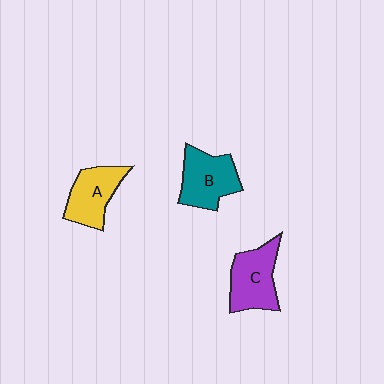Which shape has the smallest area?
Shape A (yellow).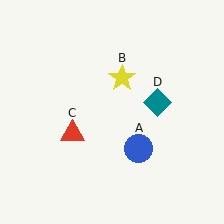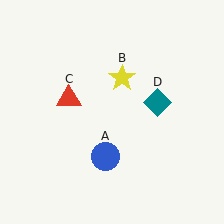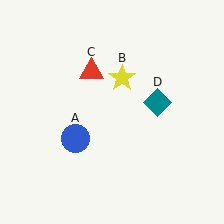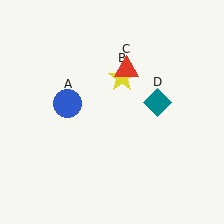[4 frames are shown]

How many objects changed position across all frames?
2 objects changed position: blue circle (object A), red triangle (object C).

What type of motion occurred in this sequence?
The blue circle (object A), red triangle (object C) rotated clockwise around the center of the scene.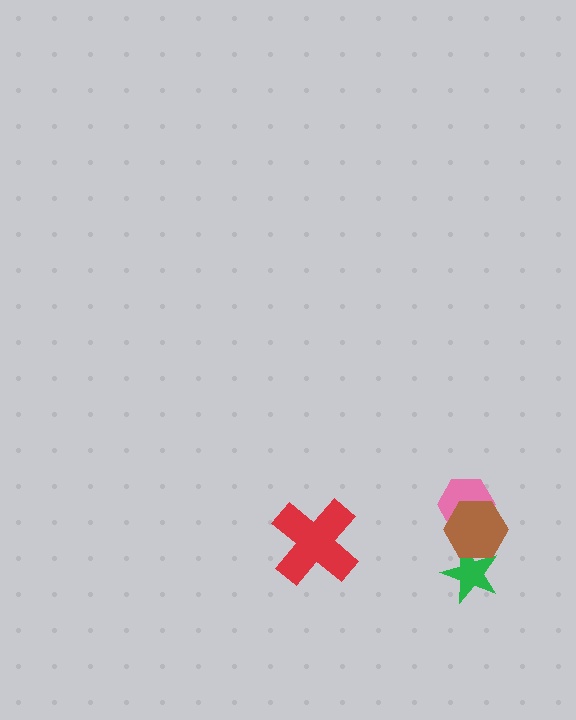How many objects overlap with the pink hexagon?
1 object overlaps with the pink hexagon.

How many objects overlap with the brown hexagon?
2 objects overlap with the brown hexagon.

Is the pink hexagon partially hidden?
Yes, it is partially covered by another shape.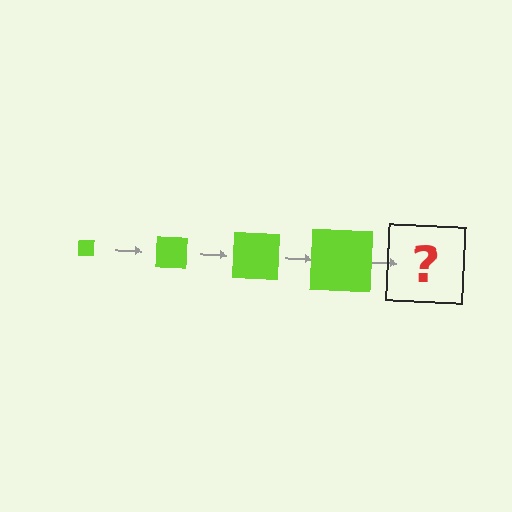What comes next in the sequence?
The next element should be a lime square, larger than the previous one.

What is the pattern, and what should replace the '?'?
The pattern is that the square gets progressively larger each step. The '?' should be a lime square, larger than the previous one.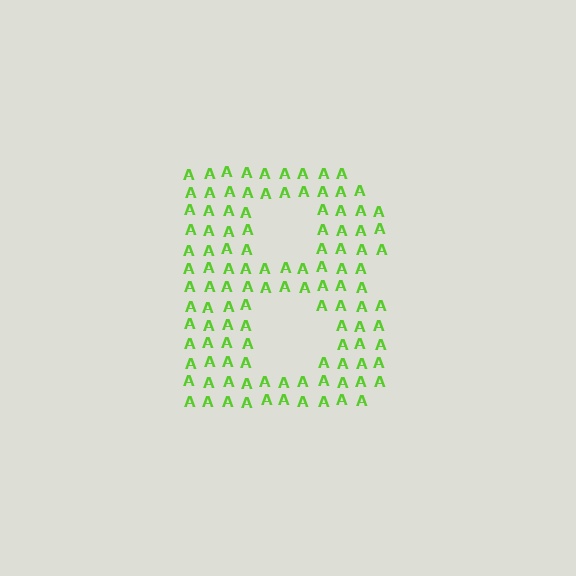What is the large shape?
The large shape is the letter B.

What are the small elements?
The small elements are letter A's.